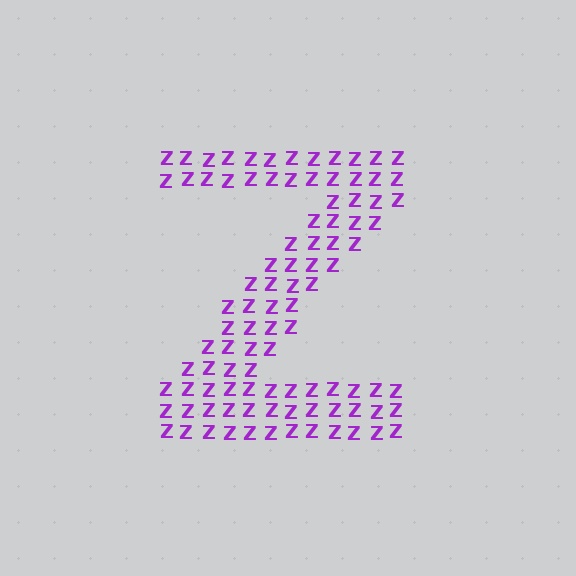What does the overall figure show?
The overall figure shows the letter Z.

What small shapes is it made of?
It is made of small letter Z's.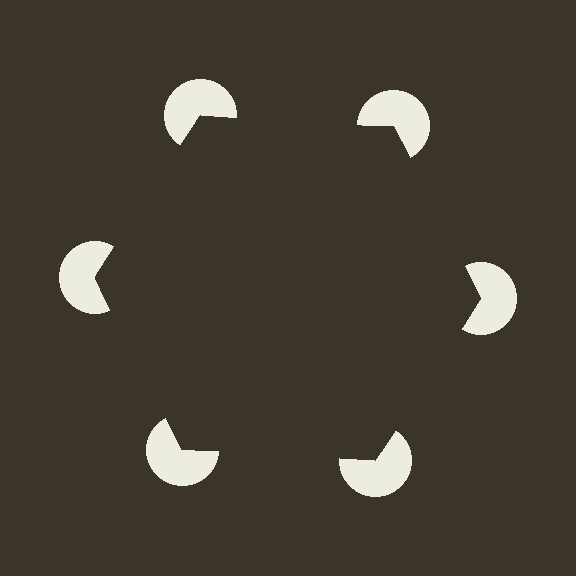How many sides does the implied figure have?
6 sides.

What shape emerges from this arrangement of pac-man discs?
An illusory hexagon — its edges are inferred from the aligned wedge cuts in the pac-man discs, not physically drawn.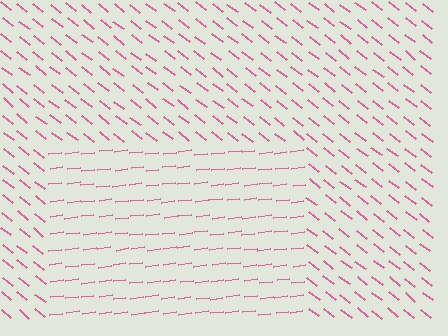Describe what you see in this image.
The image is filled with small pink line segments. A rectangle region in the image has lines oriented differently from the surrounding lines, creating a visible texture boundary.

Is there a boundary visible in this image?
Yes, there is a texture boundary formed by a change in line orientation.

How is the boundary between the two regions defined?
The boundary is defined purely by a change in line orientation (approximately 45 degrees difference). All lines are the same color and thickness.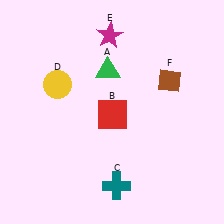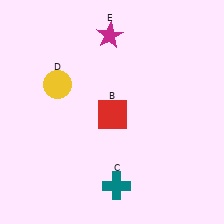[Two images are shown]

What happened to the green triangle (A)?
The green triangle (A) was removed in Image 2. It was in the top-left area of Image 1.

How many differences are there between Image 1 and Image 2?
There are 2 differences between the two images.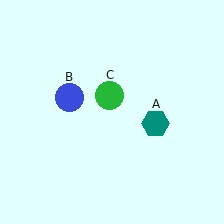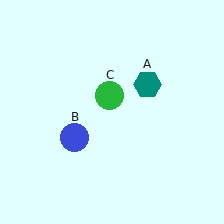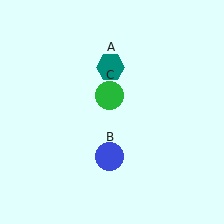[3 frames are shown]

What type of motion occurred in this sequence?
The teal hexagon (object A), blue circle (object B) rotated counterclockwise around the center of the scene.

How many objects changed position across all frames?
2 objects changed position: teal hexagon (object A), blue circle (object B).